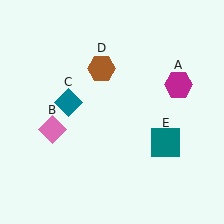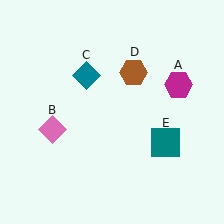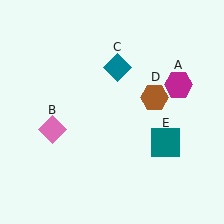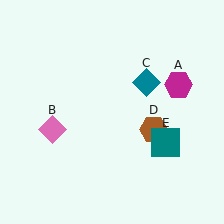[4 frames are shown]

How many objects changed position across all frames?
2 objects changed position: teal diamond (object C), brown hexagon (object D).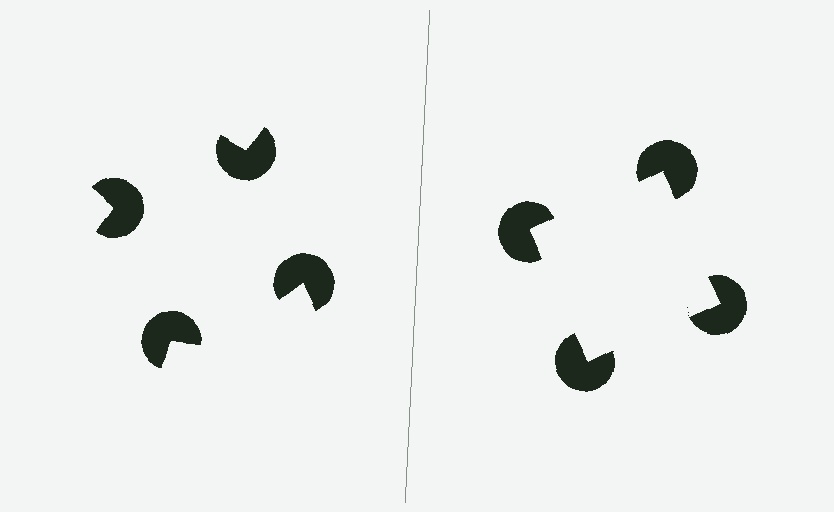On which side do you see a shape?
An illusory square appears on the right side. On the left side the wedge cuts are rotated, so no coherent shape forms.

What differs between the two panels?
The pac-man discs are positioned identically on both sides; only the wedge orientations differ. On the right they align to a square; on the left they are misaligned.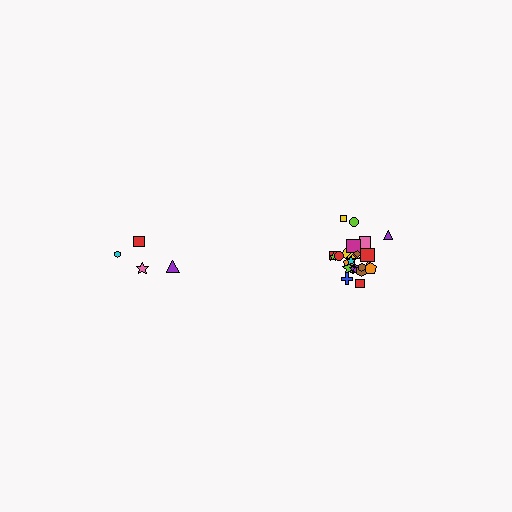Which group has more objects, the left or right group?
The right group.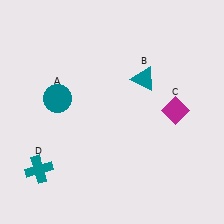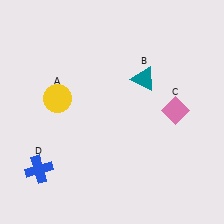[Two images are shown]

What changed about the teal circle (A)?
In Image 1, A is teal. In Image 2, it changed to yellow.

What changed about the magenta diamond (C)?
In Image 1, C is magenta. In Image 2, it changed to pink.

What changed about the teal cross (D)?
In Image 1, D is teal. In Image 2, it changed to blue.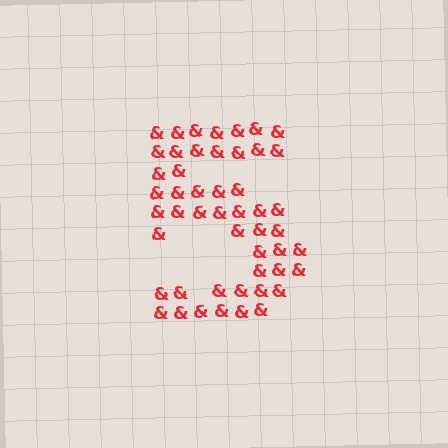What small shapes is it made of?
It is made of small ampersands.